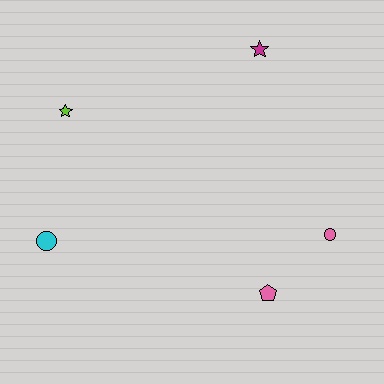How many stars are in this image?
There are 2 stars.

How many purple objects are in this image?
There are no purple objects.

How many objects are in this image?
There are 5 objects.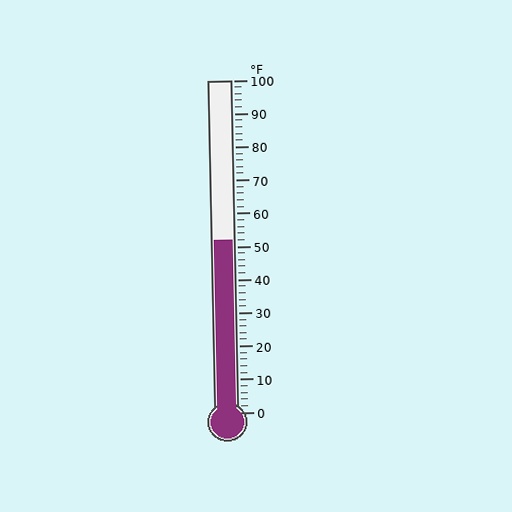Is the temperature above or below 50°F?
The temperature is above 50°F.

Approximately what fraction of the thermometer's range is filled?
The thermometer is filled to approximately 50% of its range.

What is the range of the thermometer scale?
The thermometer scale ranges from 0°F to 100°F.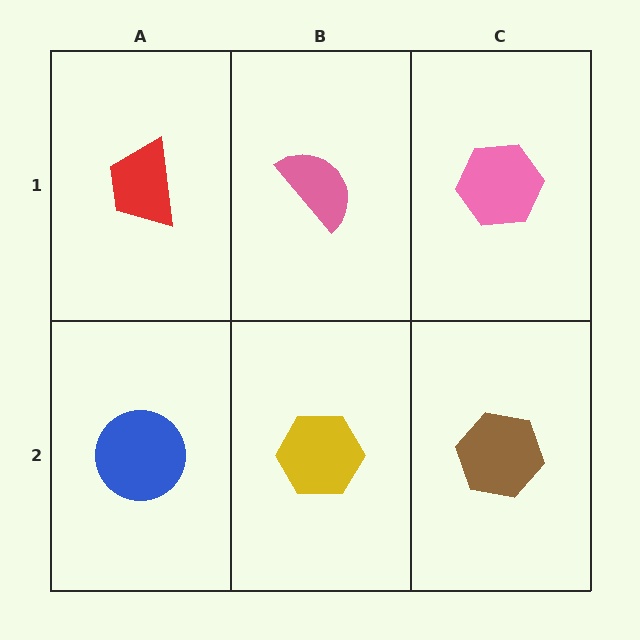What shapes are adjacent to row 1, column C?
A brown hexagon (row 2, column C), a pink semicircle (row 1, column B).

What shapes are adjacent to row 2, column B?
A pink semicircle (row 1, column B), a blue circle (row 2, column A), a brown hexagon (row 2, column C).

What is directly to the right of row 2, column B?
A brown hexagon.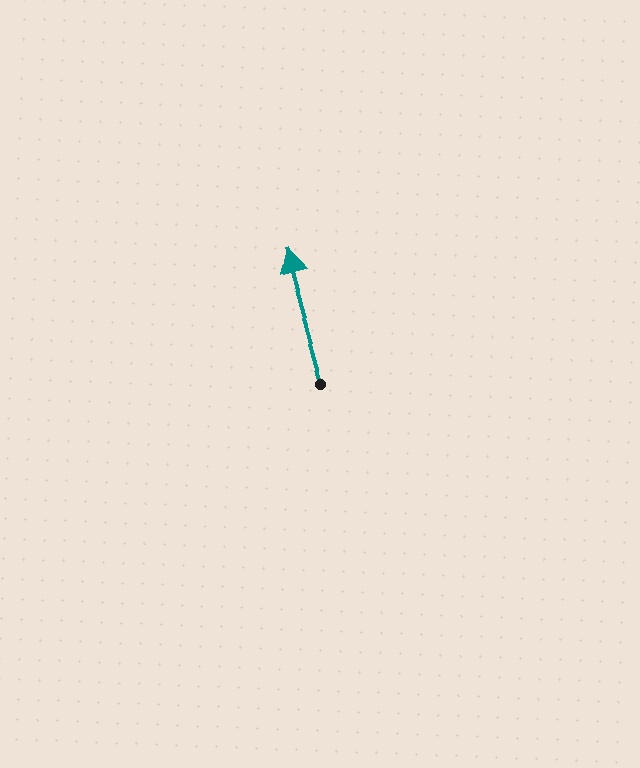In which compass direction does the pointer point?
North.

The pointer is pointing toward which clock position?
Roughly 11 o'clock.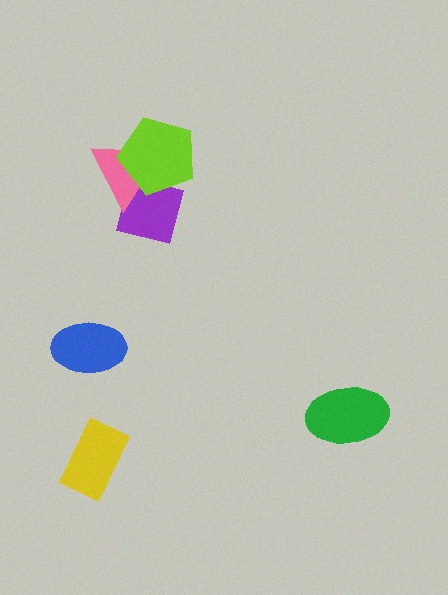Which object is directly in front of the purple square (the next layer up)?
The pink triangle is directly in front of the purple square.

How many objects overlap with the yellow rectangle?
0 objects overlap with the yellow rectangle.